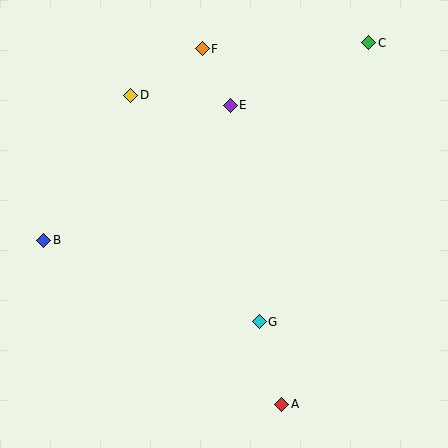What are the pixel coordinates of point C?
Point C is at (369, 43).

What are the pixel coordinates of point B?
Point B is at (44, 240).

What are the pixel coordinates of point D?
Point D is at (131, 95).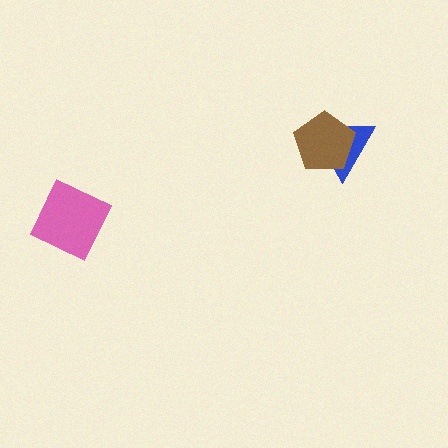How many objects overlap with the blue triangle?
1 object overlaps with the blue triangle.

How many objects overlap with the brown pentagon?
1 object overlaps with the brown pentagon.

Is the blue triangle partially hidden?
Yes, it is partially covered by another shape.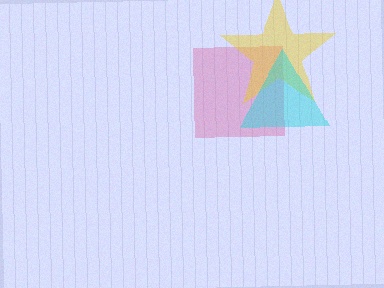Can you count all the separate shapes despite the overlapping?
Yes, there are 3 separate shapes.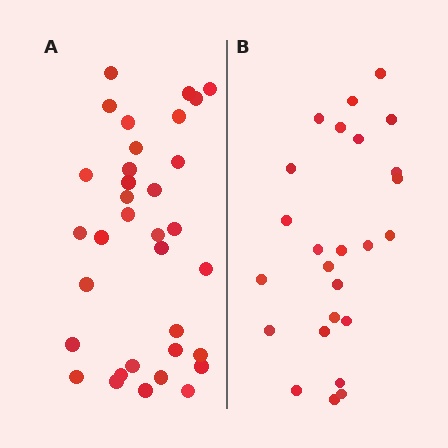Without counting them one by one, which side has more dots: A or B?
Region A (the left region) has more dots.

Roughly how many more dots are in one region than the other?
Region A has roughly 8 or so more dots than region B.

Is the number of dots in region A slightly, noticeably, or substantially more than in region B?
Region A has noticeably more, but not dramatically so. The ratio is roughly 1.4 to 1.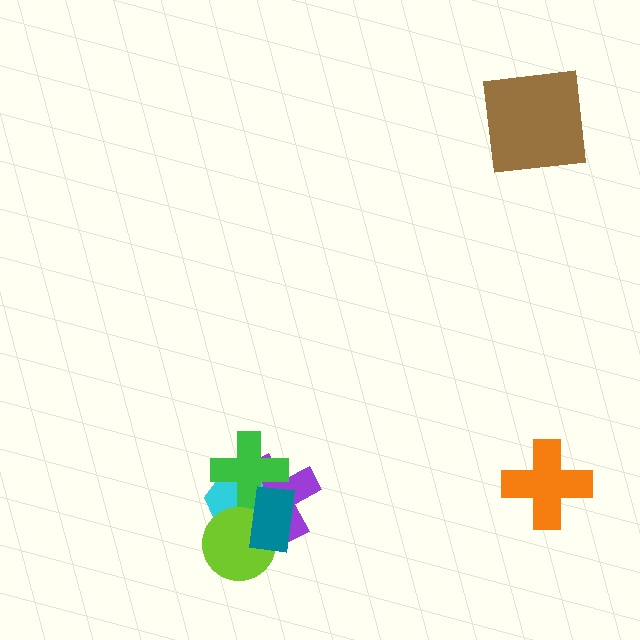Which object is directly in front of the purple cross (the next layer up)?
The cyan hexagon is directly in front of the purple cross.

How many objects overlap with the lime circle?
3 objects overlap with the lime circle.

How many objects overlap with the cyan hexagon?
4 objects overlap with the cyan hexagon.